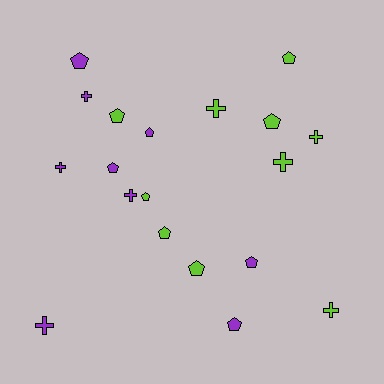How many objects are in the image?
There are 19 objects.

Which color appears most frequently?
Lime, with 10 objects.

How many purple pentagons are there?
There are 5 purple pentagons.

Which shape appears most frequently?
Pentagon, with 11 objects.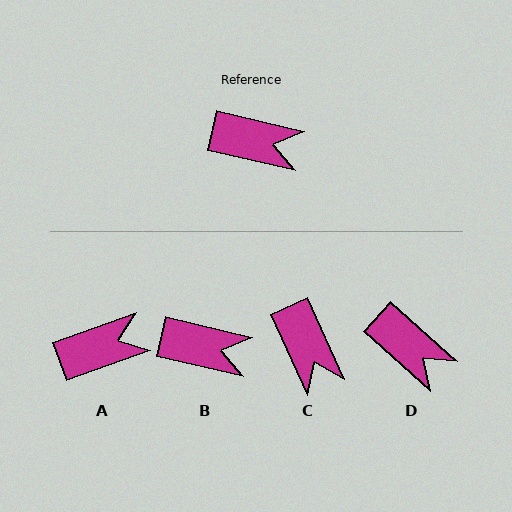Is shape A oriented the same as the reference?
No, it is off by about 33 degrees.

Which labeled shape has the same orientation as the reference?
B.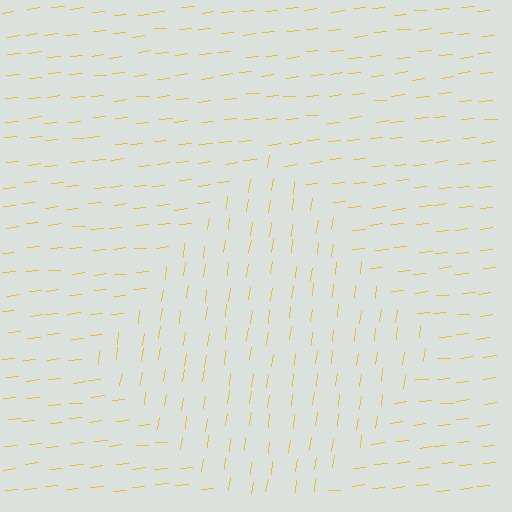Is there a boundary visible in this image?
Yes, there is a texture boundary formed by a change in line orientation.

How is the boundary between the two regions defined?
The boundary is defined purely by a change in line orientation (approximately 76 degrees difference). All lines are the same color and thickness.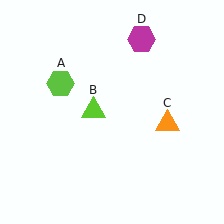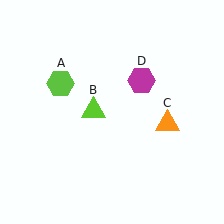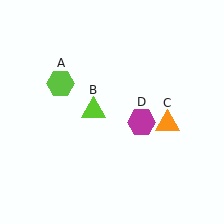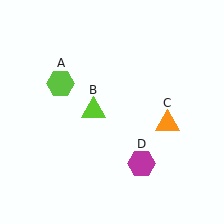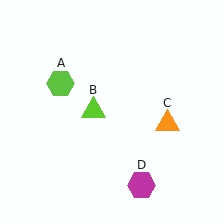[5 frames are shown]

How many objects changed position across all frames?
1 object changed position: magenta hexagon (object D).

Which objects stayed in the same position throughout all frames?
Lime hexagon (object A) and lime triangle (object B) and orange triangle (object C) remained stationary.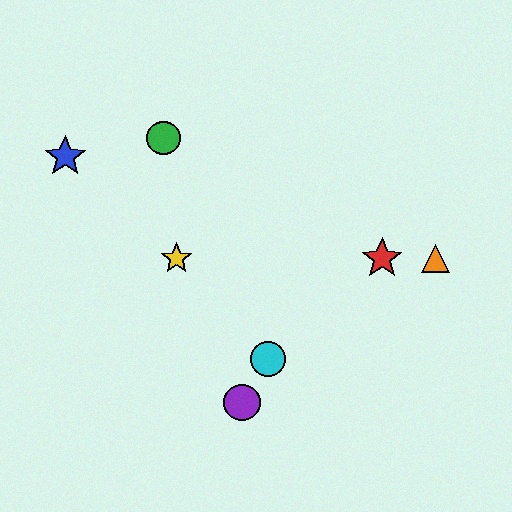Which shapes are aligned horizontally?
The red star, the yellow star, the orange triangle are aligned horizontally.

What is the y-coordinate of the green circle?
The green circle is at y≈138.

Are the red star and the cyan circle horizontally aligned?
No, the red star is at y≈258 and the cyan circle is at y≈359.